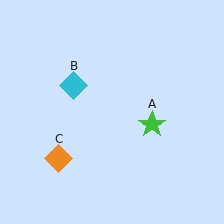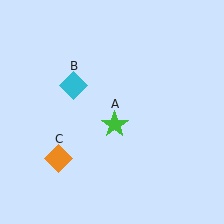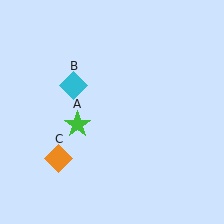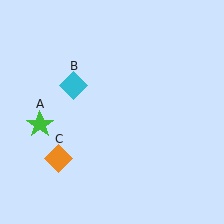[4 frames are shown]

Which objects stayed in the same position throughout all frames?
Cyan diamond (object B) and orange diamond (object C) remained stationary.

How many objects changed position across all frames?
1 object changed position: green star (object A).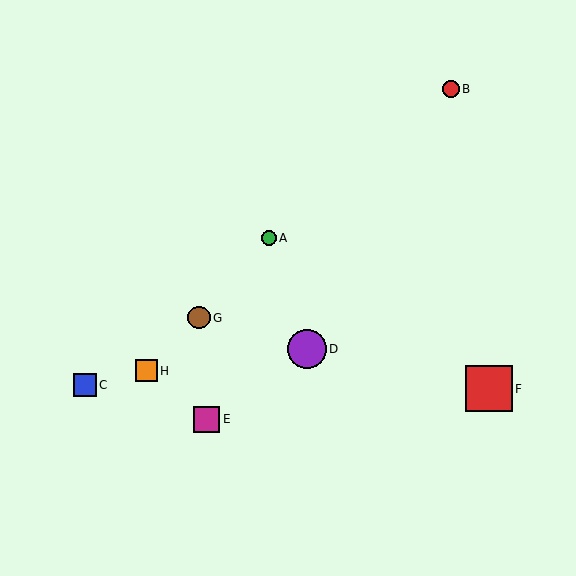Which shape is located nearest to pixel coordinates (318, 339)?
The purple circle (labeled D) at (307, 349) is nearest to that location.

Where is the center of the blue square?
The center of the blue square is at (85, 385).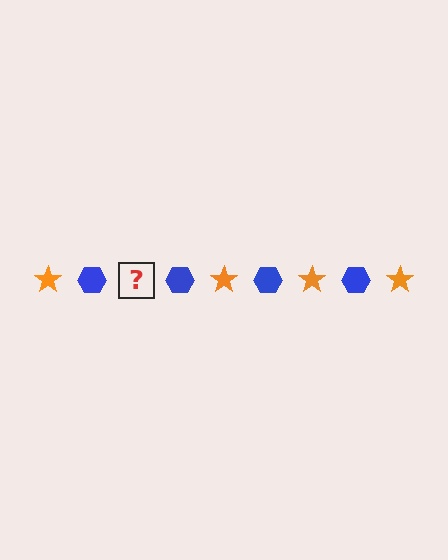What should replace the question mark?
The question mark should be replaced with an orange star.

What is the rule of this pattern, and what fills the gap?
The rule is that the pattern alternates between orange star and blue hexagon. The gap should be filled with an orange star.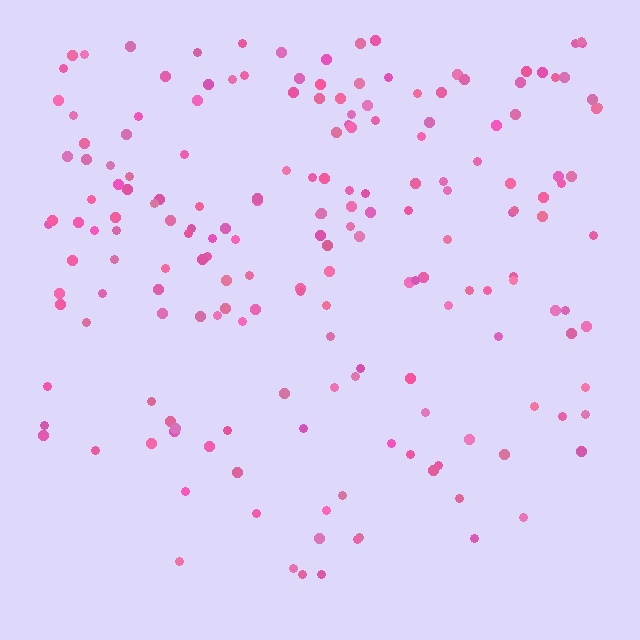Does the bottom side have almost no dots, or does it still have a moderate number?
Still a moderate number, just noticeably fewer than the top.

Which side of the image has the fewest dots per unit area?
The bottom.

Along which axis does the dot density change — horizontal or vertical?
Vertical.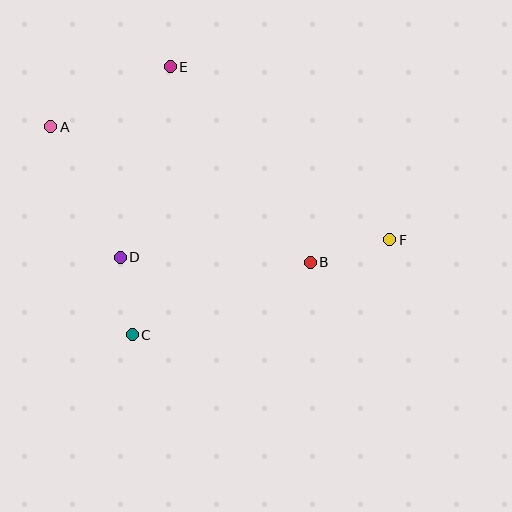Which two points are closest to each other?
Points C and D are closest to each other.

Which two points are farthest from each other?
Points A and F are farthest from each other.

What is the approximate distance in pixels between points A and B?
The distance between A and B is approximately 293 pixels.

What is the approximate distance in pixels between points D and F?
The distance between D and F is approximately 270 pixels.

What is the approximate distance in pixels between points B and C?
The distance between B and C is approximately 192 pixels.